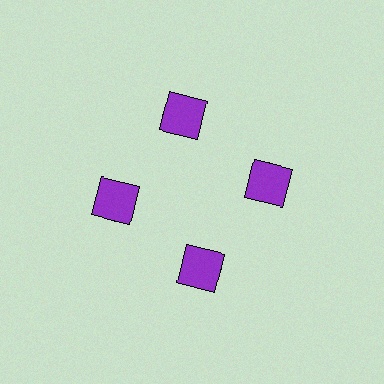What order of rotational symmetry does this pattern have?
This pattern has 4-fold rotational symmetry.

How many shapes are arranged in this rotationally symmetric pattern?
There are 4 shapes, arranged in 4 groups of 1.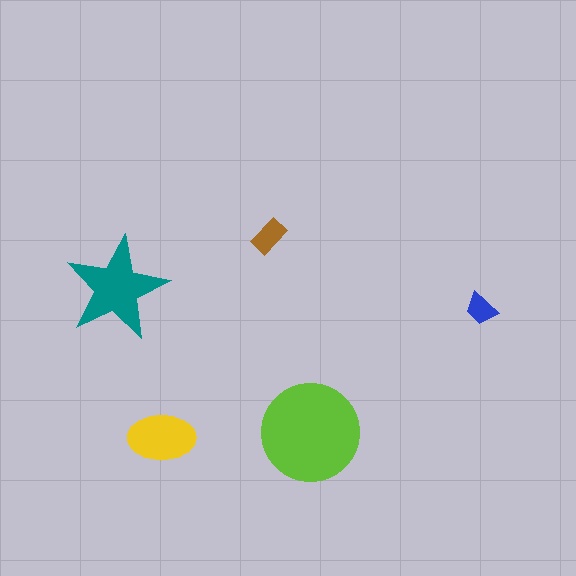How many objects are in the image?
There are 5 objects in the image.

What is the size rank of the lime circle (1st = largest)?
1st.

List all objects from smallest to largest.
The blue trapezoid, the brown rectangle, the yellow ellipse, the teal star, the lime circle.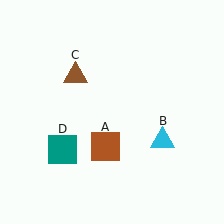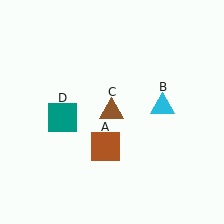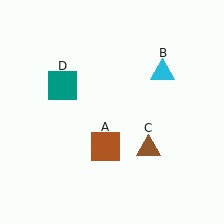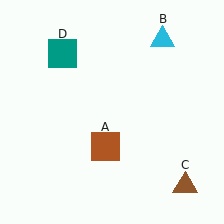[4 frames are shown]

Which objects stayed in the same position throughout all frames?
Brown square (object A) remained stationary.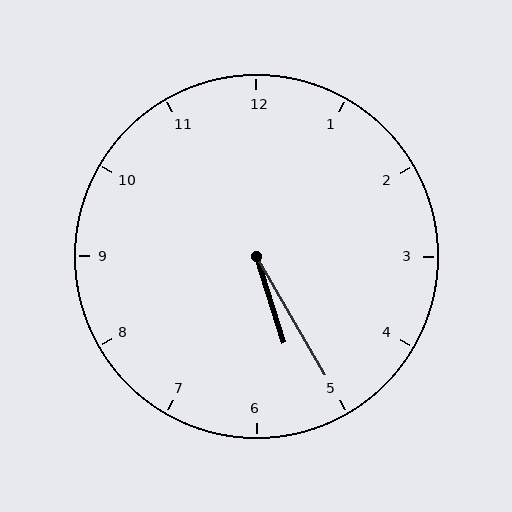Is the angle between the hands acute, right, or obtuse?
It is acute.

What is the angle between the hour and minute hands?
Approximately 12 degrees.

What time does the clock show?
5:25.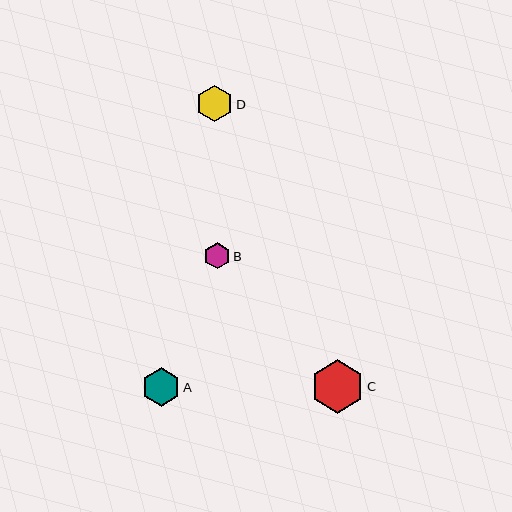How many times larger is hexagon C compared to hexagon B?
Hexagon C is approximately 2.0 times the size of hexagon B.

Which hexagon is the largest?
Hexagon C is the largest with a size of approximately 53 pixels.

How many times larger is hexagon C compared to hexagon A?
Hexagon C is approximately 1.4 times the size of hexagon A.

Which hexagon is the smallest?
Hexagon B is the smallest with a size of approximately 26 pixels.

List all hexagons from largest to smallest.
From largest to smallest: C, A, D, B.